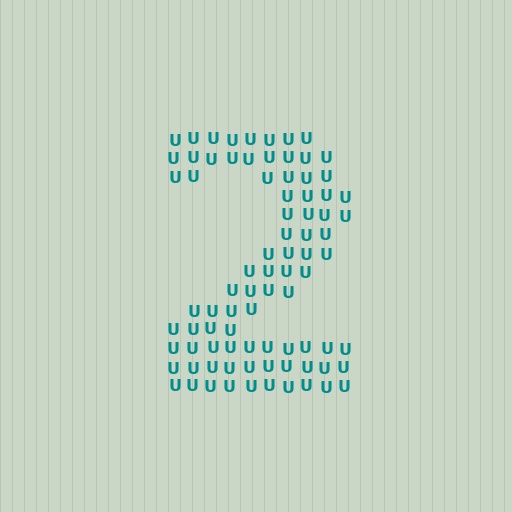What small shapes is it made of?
It is made of small letter U's.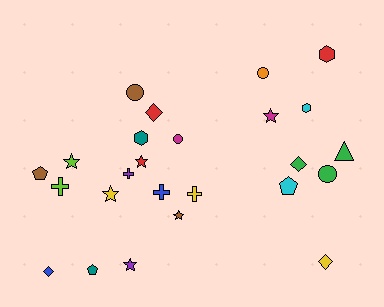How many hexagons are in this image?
There are 3 hexagons.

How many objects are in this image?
There are 25 objects.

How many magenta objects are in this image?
There are 2 magenta objects.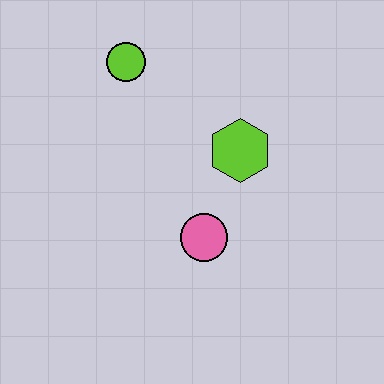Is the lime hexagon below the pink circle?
No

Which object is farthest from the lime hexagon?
The lime circle is farthest from the lime hexagon.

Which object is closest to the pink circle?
The lime hexagon is closest to the pink circle.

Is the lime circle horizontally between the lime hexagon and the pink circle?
No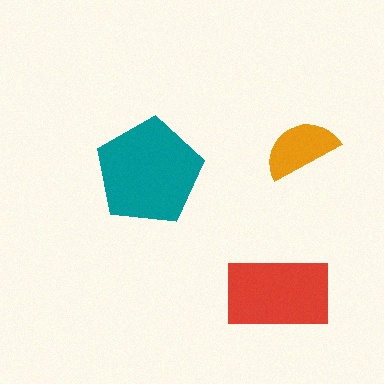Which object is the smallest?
The orange semicircle.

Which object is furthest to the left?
The teal pentagon is leftmost.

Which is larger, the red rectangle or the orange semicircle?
The red rectangle.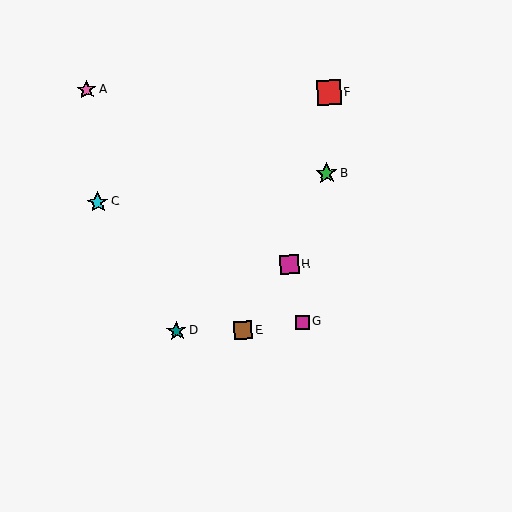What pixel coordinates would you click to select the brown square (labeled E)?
Click at (243, 331) to select the brown square E.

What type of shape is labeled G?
Shape G is a magenta square.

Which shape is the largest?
The red square (labeled F) is the largest.